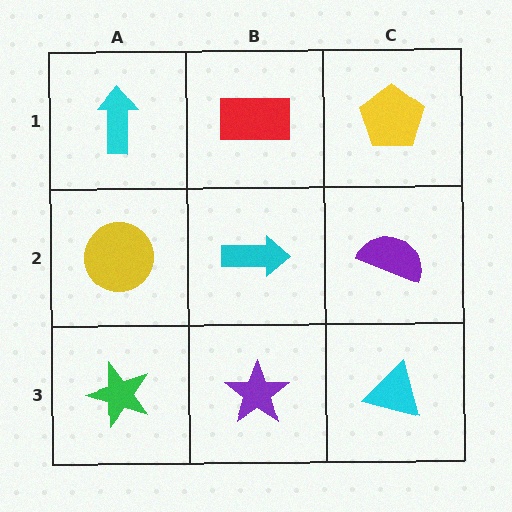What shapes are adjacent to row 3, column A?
A yellow circle (row 2, column A), a purple star (row 3, column B).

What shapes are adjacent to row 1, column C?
A purple semicircle (row 2, column C), a red rectangle (row 1, column B).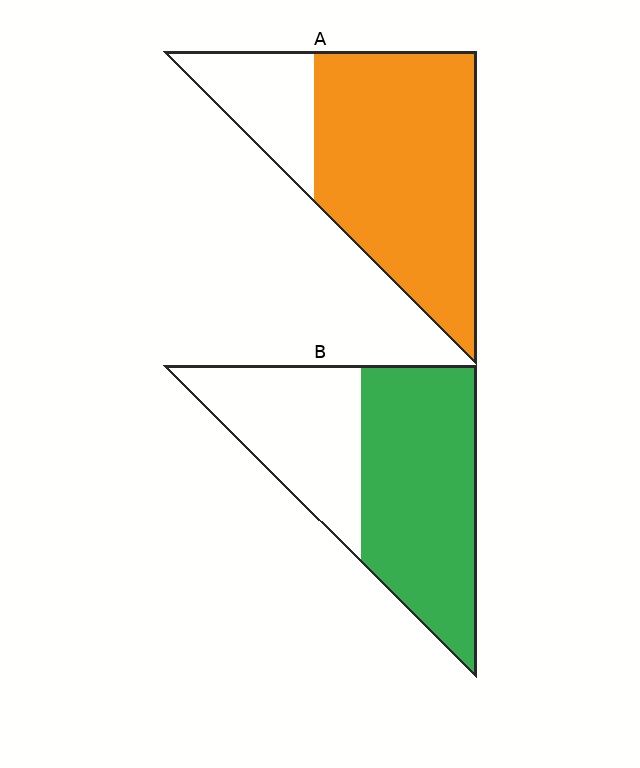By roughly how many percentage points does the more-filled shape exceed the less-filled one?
By roughly 15 percentage points (A over B).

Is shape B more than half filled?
Yes.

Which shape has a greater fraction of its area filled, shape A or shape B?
Shape A.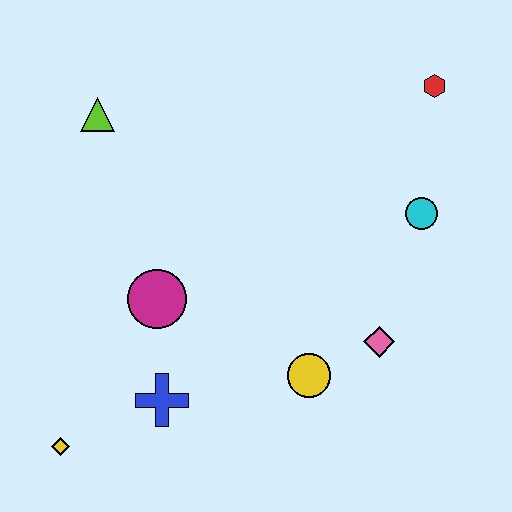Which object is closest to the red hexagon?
The cyan circle is closest to the red hexagon.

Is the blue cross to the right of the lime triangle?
Yes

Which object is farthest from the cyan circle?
The yellow diamond is farthest from the cyan circle.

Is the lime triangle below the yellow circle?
No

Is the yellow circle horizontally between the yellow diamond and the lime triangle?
No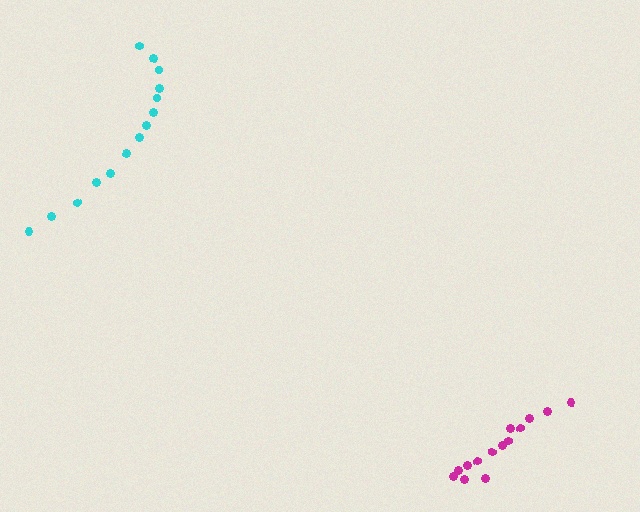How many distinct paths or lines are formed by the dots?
There are 2 distinct paths.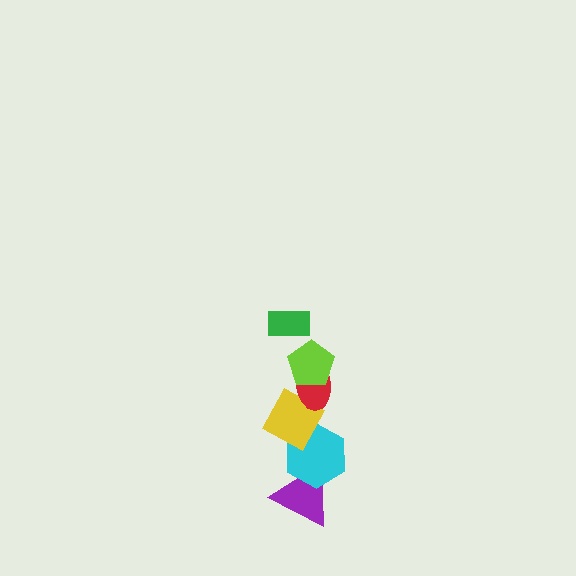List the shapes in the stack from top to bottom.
From top to bottom: the green rectangle, the lime pentagon, the red ellipse, the yellow diamond, the cyan hexagon, the purple triangle.